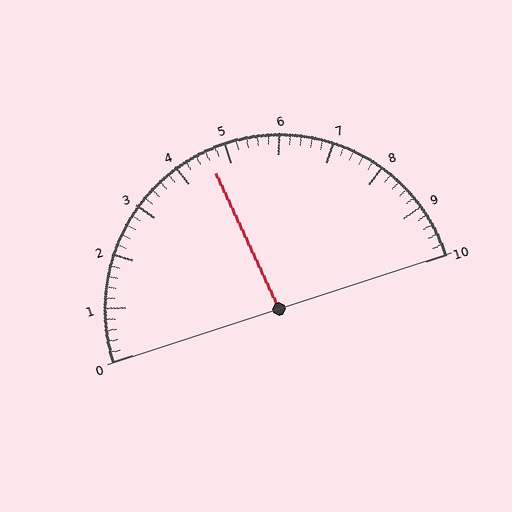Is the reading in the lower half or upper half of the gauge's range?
The reading is in the lower half of the range (0 to 10).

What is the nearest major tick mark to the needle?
The nearest major tick mark is 5.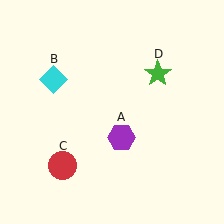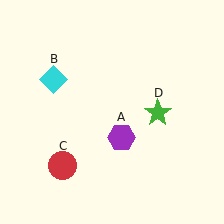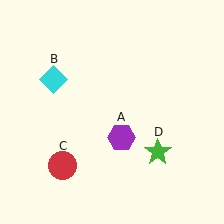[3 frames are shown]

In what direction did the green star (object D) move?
The green star (object D) moved down.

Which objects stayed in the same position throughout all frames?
Purple hexagon (object A) and cyan diamond (object B) and red circle (object C) remained stationary.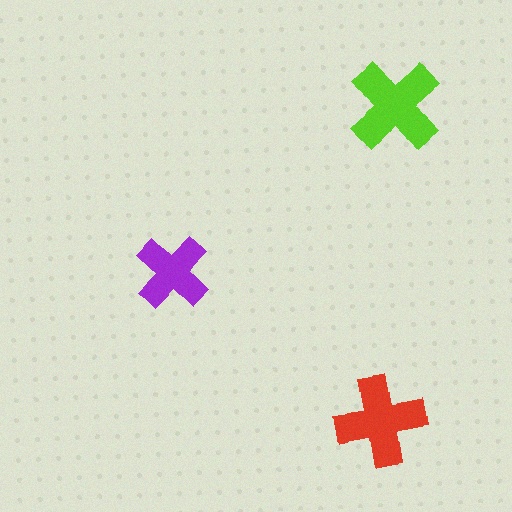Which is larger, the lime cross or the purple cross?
The lime one.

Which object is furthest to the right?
The lime cross is rightmost.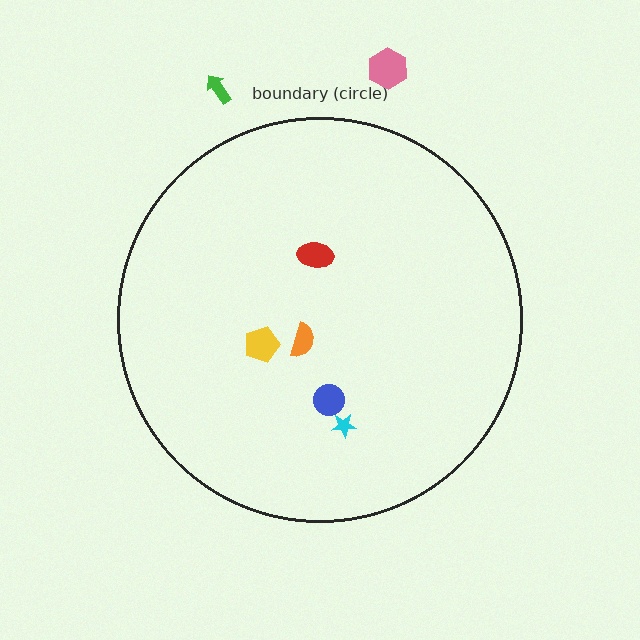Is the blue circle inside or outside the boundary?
Inside.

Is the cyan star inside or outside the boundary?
Inside.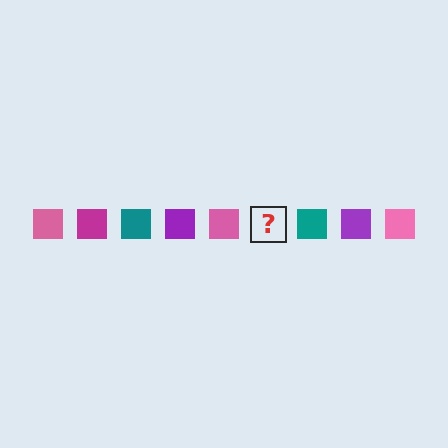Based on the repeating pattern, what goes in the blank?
The blank should be a magenta square.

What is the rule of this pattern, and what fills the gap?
The rule is that the pattern cycles through pink, magenta, teal, purple squares. The gap should be filled with a magenta square.